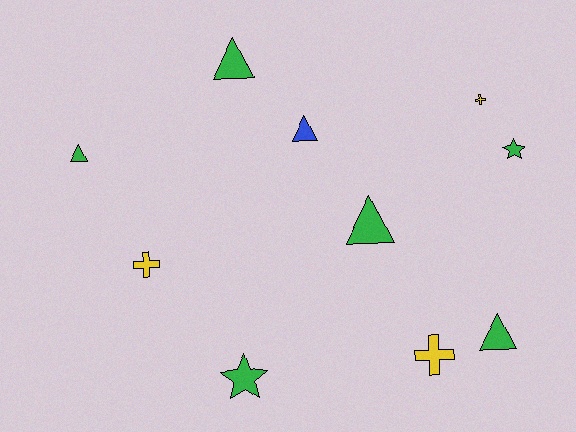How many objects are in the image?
There are 10 objects.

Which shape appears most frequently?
Triangle, with 5 objects.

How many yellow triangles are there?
There are no yellow triangles.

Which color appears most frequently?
Green, with 6 objects.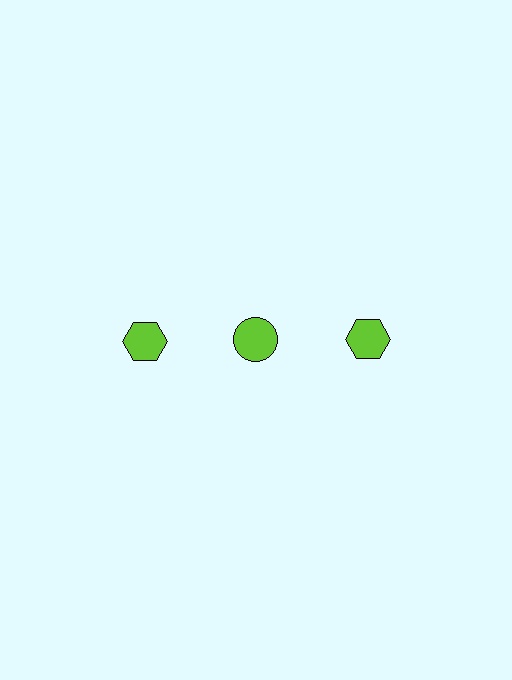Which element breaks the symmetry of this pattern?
The lime circle in the top row, second from left column breaks the symmetry. All other shapes are lime hexagons.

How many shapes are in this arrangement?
There are 3 shapes arranged in a grid pattern.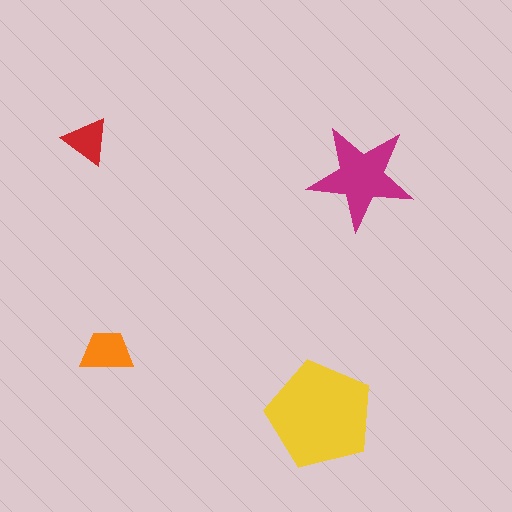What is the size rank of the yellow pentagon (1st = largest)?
1st.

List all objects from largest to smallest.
The yellow pentagon, the magenta star, the orange trapezoid, the red triangle.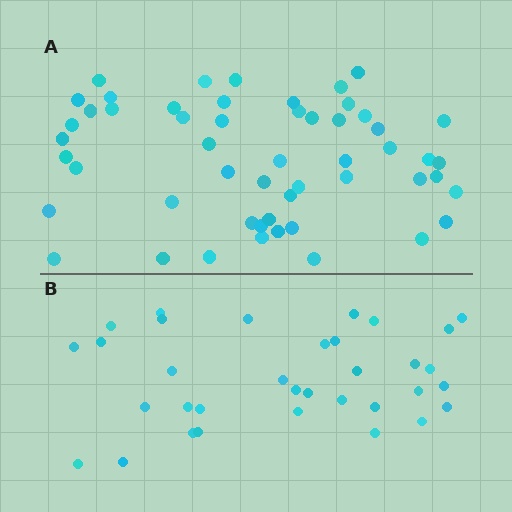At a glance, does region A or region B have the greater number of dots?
Region A (the top region) has more dots.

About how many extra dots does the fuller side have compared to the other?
Region A has approximately 20 more dots than region B.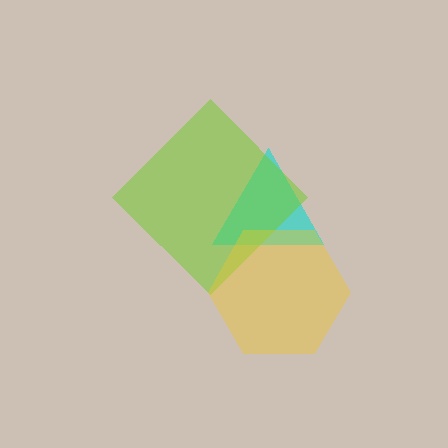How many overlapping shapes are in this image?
There are 3 overlapping shapes in the image.